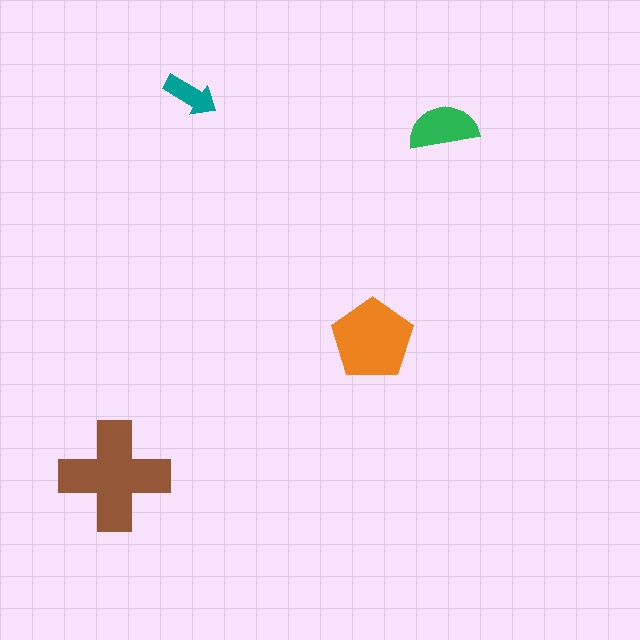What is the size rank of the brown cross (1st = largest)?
1st.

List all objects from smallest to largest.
The teal arrow, the green semicircle, the orange pentagon, the brown cross.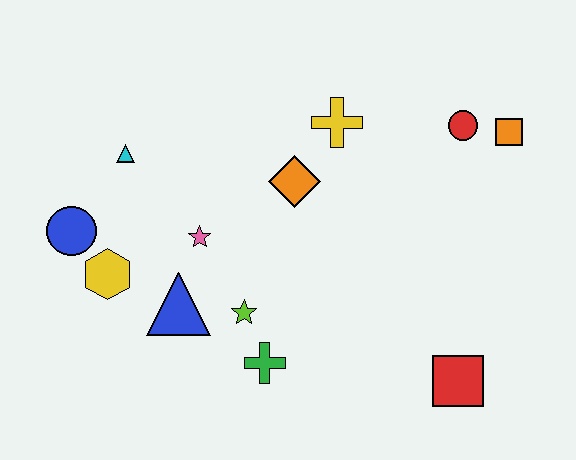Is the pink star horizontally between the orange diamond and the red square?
No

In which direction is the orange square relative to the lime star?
The orange square is to the right of the lime star.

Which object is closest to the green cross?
The lime star is closest to the green cross.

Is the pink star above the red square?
Yes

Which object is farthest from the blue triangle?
The orange square is farthest from the blue triangle.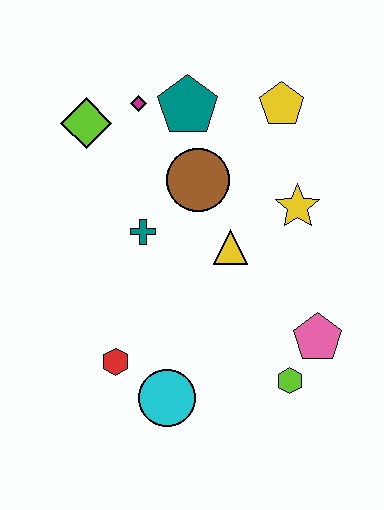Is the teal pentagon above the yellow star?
Yes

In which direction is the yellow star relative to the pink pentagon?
The yellow star is above the pink pentagon.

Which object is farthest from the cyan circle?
The yellow pentagon is farthest from the cyan circle.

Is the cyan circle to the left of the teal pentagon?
Yes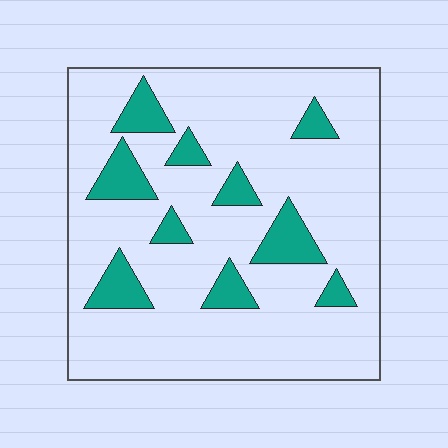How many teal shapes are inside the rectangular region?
10.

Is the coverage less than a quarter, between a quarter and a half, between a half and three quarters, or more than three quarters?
Less than a quarter.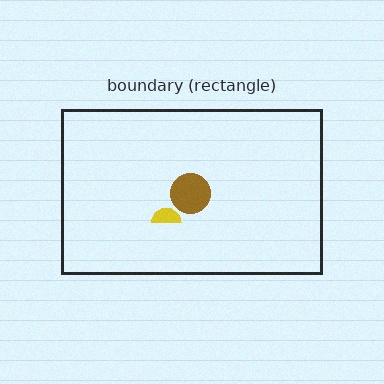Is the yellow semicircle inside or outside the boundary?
Inside.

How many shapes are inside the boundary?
2 inside, 0 outside.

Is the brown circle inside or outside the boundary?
Inside.